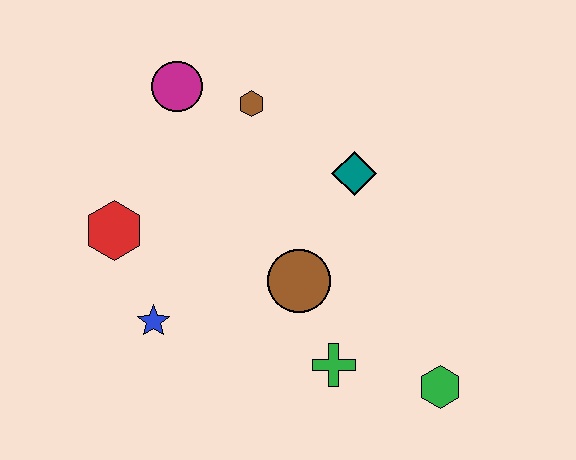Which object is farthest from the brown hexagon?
The green hexagon is farthest from the brown hexagon.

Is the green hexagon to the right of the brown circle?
Yes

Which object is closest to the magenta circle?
The brown hexagon is closest to the magenta circle.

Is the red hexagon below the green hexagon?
No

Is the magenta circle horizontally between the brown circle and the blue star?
Yes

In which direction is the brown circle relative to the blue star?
The brown circle is to the right of the blue star.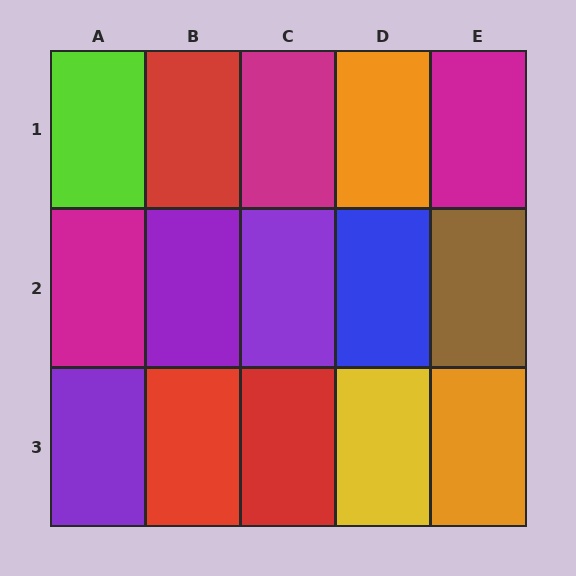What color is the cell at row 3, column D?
Yellow.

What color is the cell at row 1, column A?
Lime.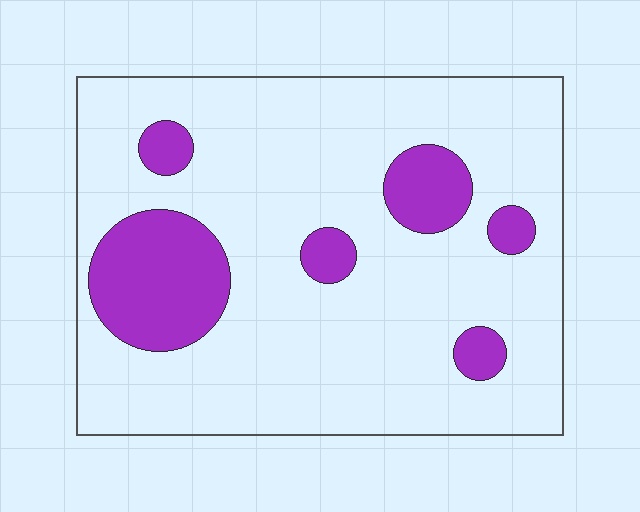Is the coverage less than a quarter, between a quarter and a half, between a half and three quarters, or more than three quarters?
Less than a quarter.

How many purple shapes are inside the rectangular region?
6.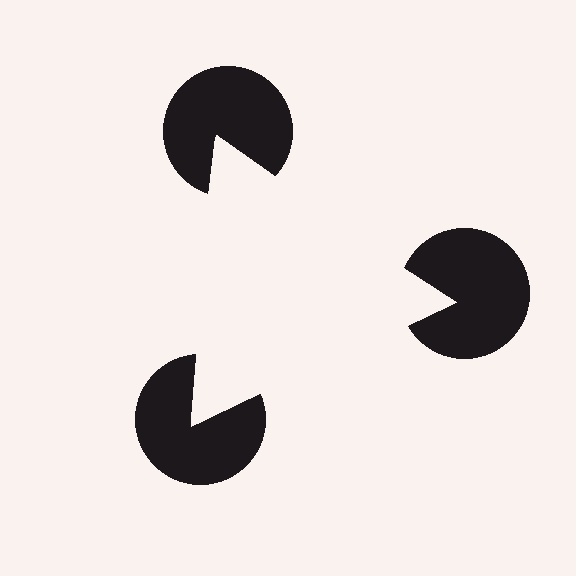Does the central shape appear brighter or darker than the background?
It typically appears slightly brighter than the background, even though no actual brightness change is drawn.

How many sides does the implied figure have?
3 sides.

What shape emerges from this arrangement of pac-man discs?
An illusory triangle — its edges are inferred from the aligned wedge cuts in the pac-man discs, not physically drawn.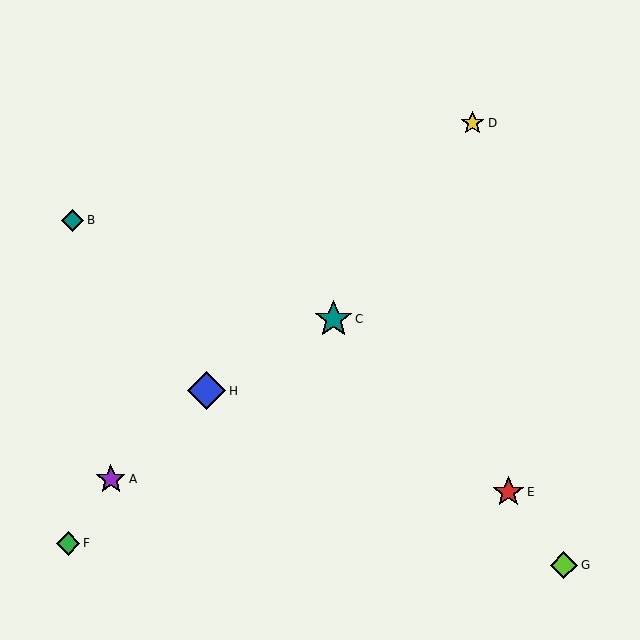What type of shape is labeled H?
Shape H is a blue diamond.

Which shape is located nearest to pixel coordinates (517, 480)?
The red star (labeled E) at (508, 492) is nearest to that location.